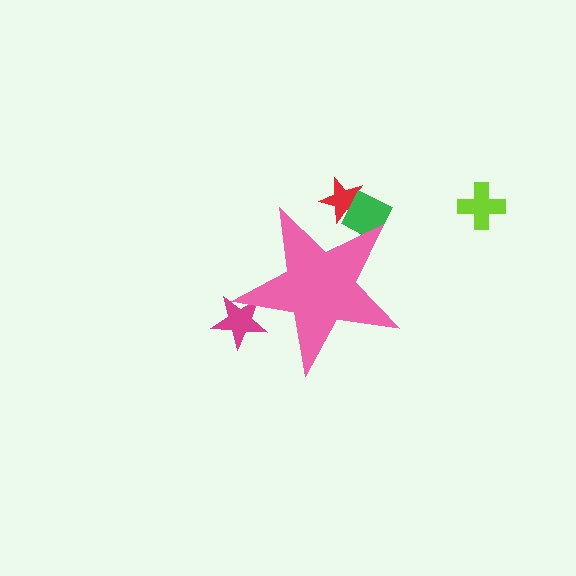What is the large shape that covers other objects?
A pink star.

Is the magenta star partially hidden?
Yes, the magenta star is partially hidden behind the pink star.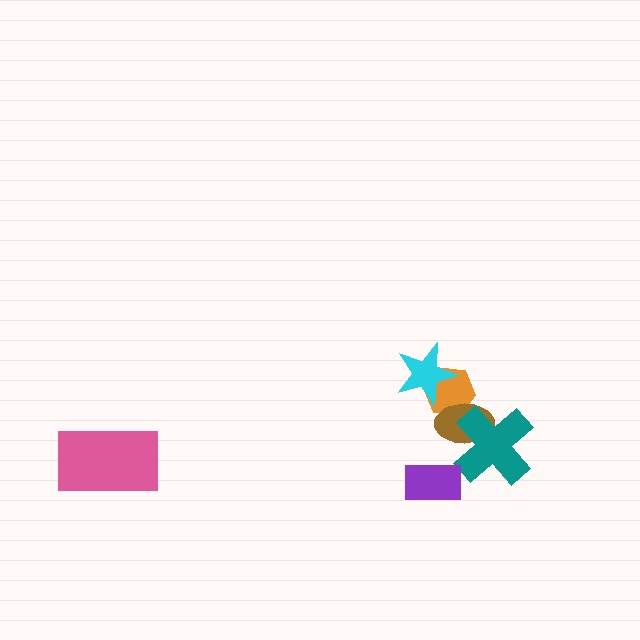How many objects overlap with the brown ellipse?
2 objects overlap with the brown ellipse.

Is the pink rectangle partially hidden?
No, no other shape covers it.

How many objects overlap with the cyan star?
1 object overlaps with the cyan star.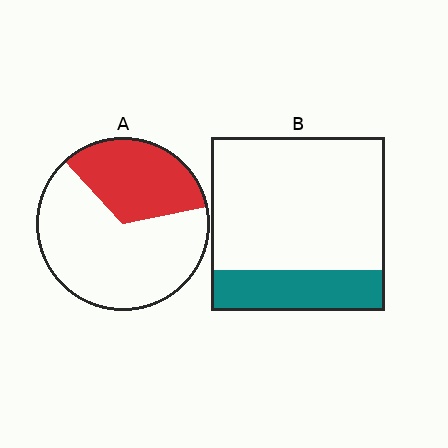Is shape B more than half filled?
No.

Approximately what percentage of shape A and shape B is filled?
A is approximately 35% and B is approximately 25%.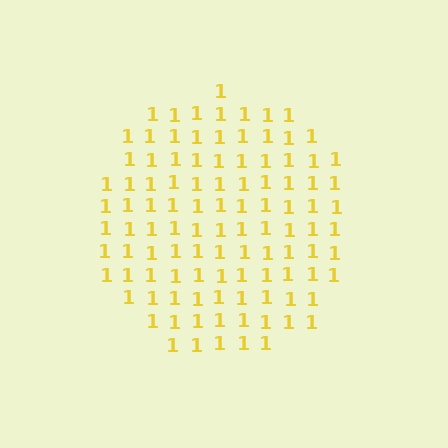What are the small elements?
The small elements are digit 1's.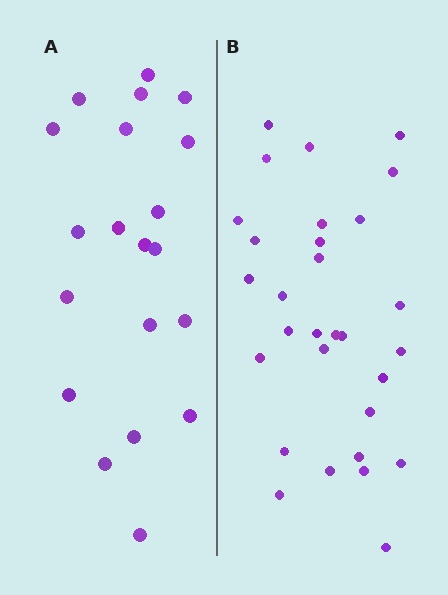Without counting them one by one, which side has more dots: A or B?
Region B (the right region) has more dots.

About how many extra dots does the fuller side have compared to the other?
Region B has roughly 10 or so more dots than region A.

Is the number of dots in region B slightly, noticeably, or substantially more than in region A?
Region B has substantially more. The ratio is roughly 1.5 to 1.